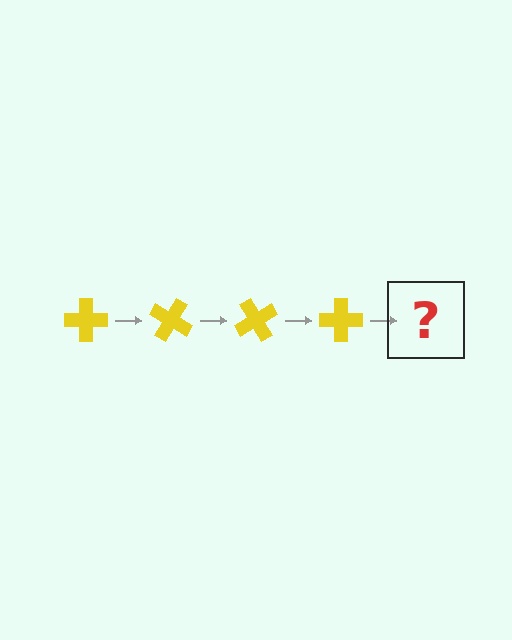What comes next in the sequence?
The next element should be a yellow cross rotated 120 degrees.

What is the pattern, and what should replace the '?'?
The pattern is that the cross rotates 30 degrees each step. The '?' should be a yellow cross rotated 120 degrees.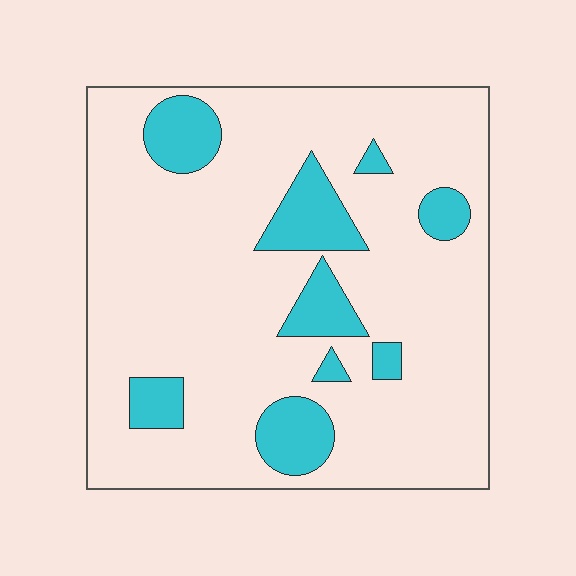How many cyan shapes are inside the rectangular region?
9.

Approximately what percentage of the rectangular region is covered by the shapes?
Approximately 15%.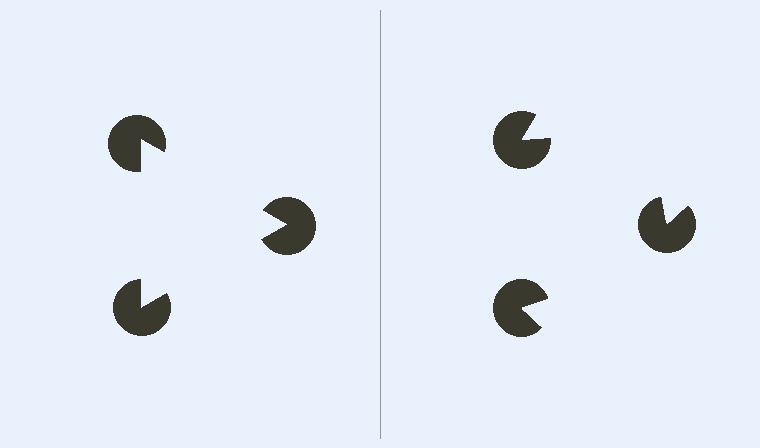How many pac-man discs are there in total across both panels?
6 — 3 on each side.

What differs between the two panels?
The pac-man discs are positioned identically on both sides; only the wedge orientations differ. On the left they align to a triangle; on the right they are misaligned.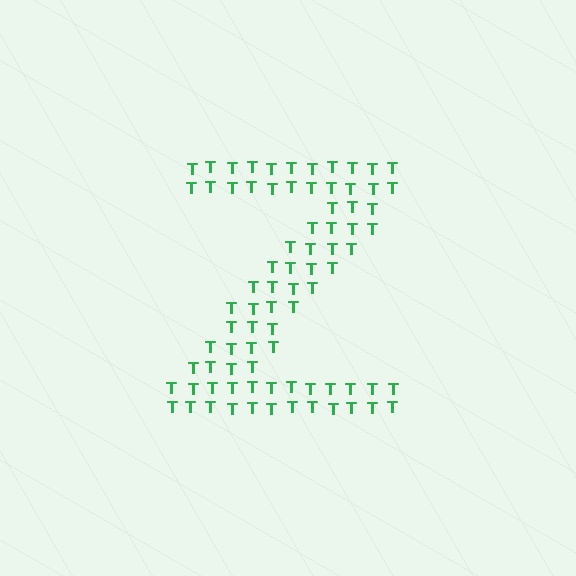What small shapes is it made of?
It is made of small letter T's.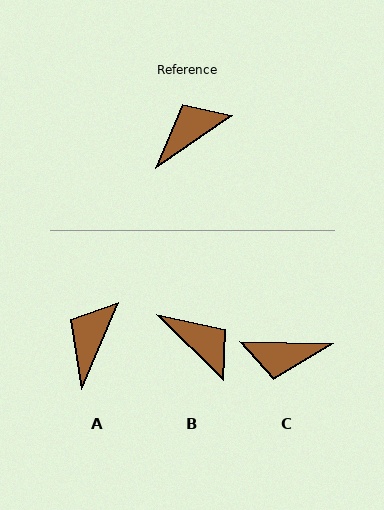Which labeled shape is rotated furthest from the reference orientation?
C, about 144 degrees away.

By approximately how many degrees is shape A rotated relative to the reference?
Approximately 32 degrees counter-clockwise.